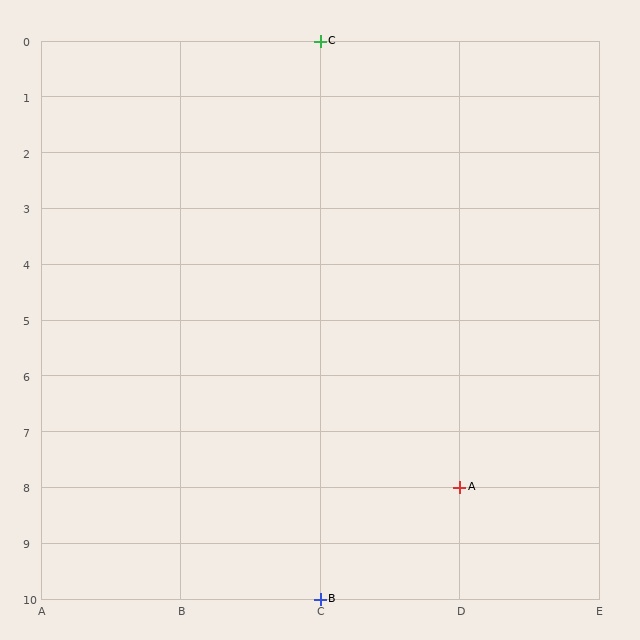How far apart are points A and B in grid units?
Points A and B are 1 column and 2 rows apart (about 2.2 grid units diagonally).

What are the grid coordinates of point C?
Point C is at grid coordinates (C, 0).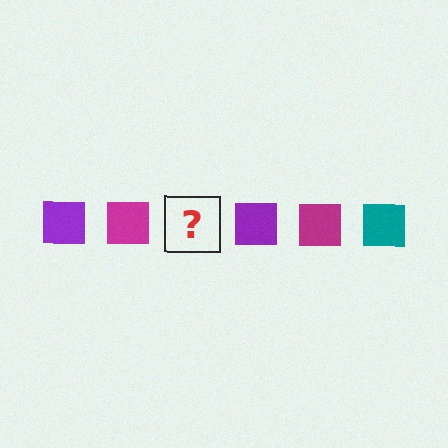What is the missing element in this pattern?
The missing element is a teal square.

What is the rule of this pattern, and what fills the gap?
The rule is that the pattern cycles through purple, magenta, teal squares. The gap should be filled with a teal square.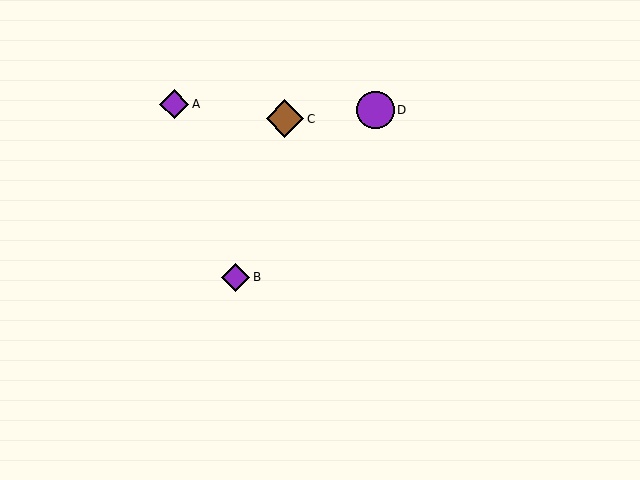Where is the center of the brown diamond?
The center of the brown diamond is at (285, 119).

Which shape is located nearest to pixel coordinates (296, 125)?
The brown diamond (labeled C) at (285, 119) is nearest to that location.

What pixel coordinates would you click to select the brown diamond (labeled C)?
Click at (285, 119) to select the brown diamond C.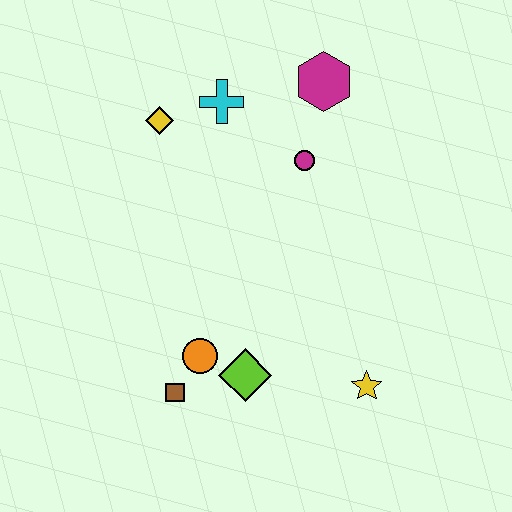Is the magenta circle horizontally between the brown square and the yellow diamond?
No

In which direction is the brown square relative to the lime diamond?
The brown square is to the left of the lime diamond.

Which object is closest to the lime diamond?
The orange circle is closest to the lime diamond.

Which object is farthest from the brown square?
The magenta hexagon is farthest from the brown square.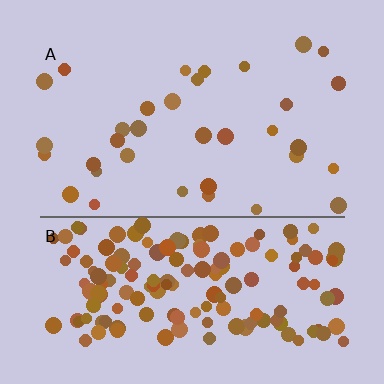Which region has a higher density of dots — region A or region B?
B (the bottom).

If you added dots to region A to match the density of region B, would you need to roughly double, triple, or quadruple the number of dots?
Approximately quadruple.